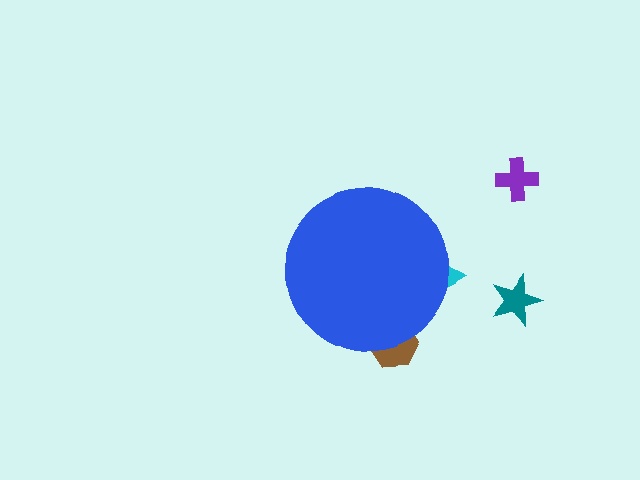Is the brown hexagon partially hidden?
Yes, the brown hexagon is partially hidden behind the blue circle.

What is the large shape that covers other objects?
A blue circle.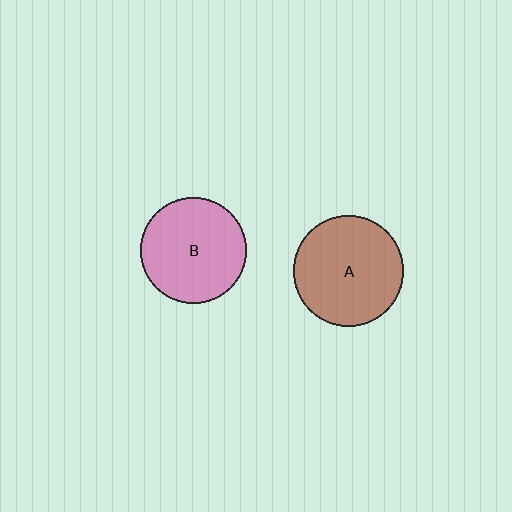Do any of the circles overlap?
No, none of the circles overlap.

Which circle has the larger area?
Circle A (brown).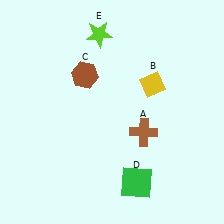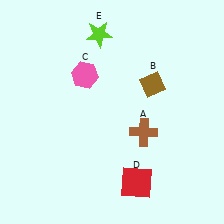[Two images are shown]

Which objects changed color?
B changed from yellow to brown. C changed from brown to pink. D changed from green to red.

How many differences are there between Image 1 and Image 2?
There are 3 differences between the two images.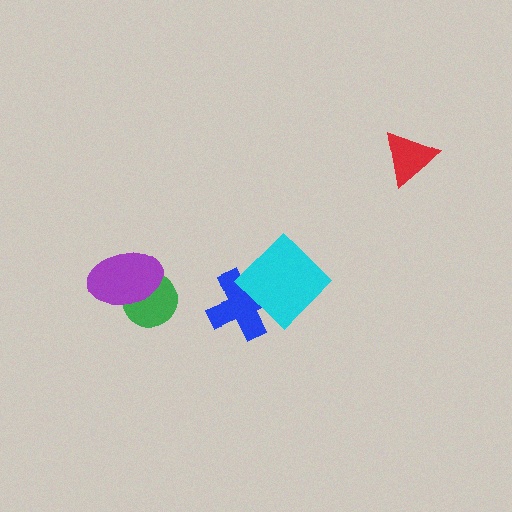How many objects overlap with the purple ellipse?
1 object overlaps with the purple ellipse.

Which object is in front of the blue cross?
The cyan diamond is in front of the blue cross.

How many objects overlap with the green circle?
1 object overlaps with the green circle.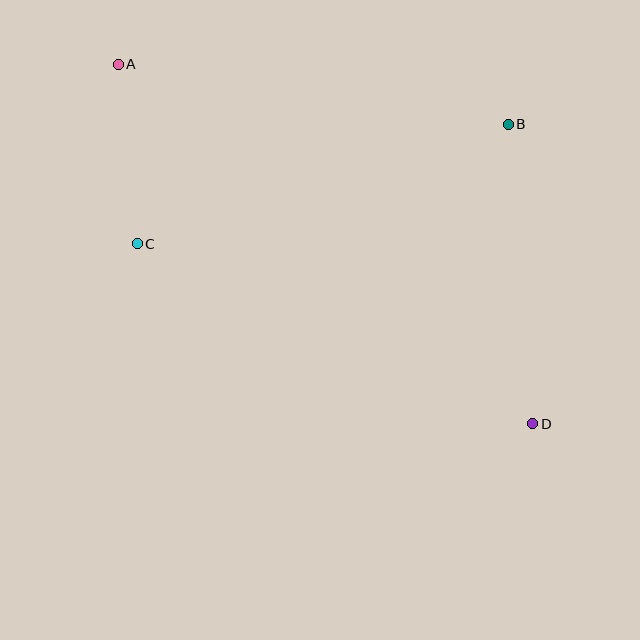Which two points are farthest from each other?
Points A and D are farthest from each other.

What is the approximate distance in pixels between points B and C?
The distance between B and C is approximately 390 pixels.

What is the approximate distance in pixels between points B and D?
The distance between B and D is approximately 301 pixels.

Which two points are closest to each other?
Points A and C are closest to each other.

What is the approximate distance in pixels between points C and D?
The distance between C and D is approximately 434 pixels.